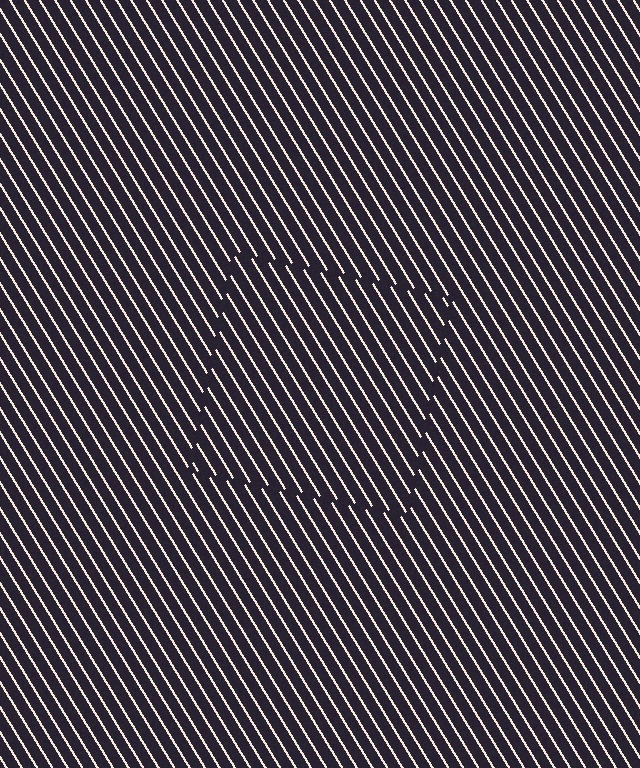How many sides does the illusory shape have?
4 sides — the line-ends trace a square.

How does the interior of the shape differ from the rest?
The interior of the shape contains the same grating, shifted by half a period — the contour is defined by the phase discontinuity where line-ends from the inner and outer gratings abut.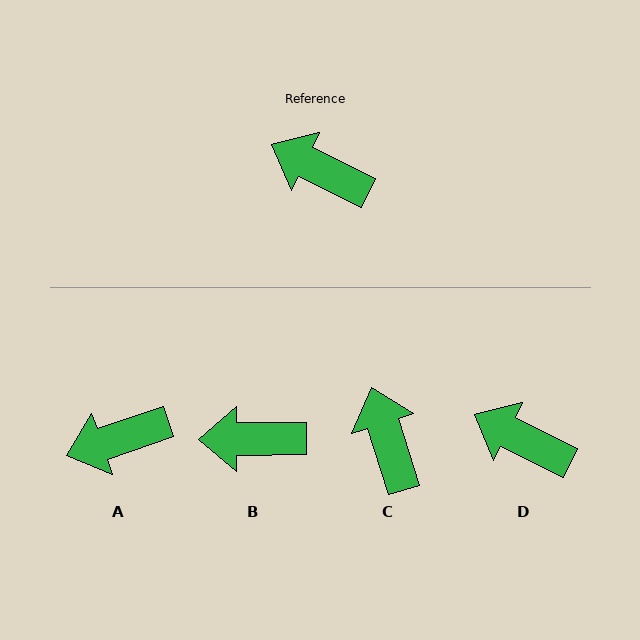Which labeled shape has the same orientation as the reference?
D.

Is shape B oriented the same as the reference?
No, it is off by about 27 degrees.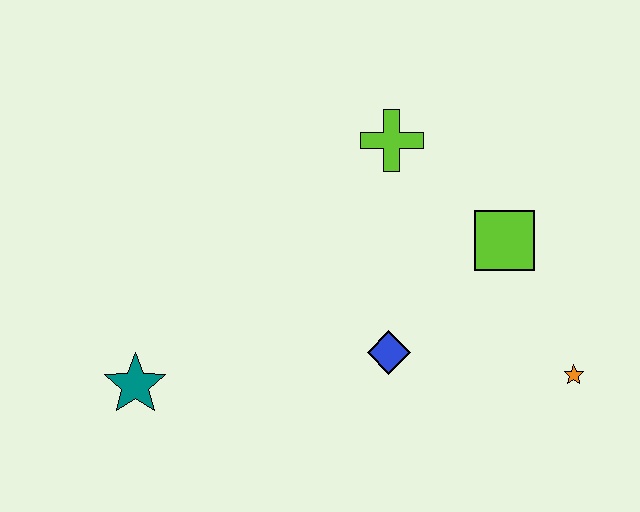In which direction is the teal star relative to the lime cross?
The teal star is to the left of the lime cross.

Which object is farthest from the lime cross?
The teal star is farthest from the lime cross.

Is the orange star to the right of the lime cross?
Yes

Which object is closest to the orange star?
The lime square is closest to the orange star.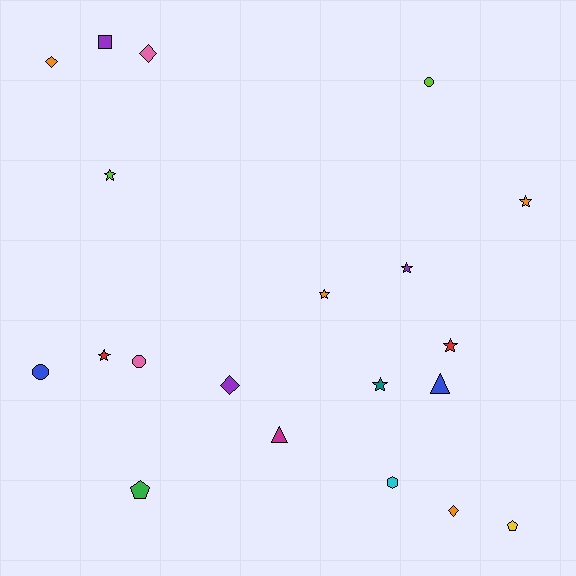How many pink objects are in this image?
There are 2 pink objects.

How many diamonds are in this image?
There are 4 diamonds.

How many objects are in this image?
There are 20 objects.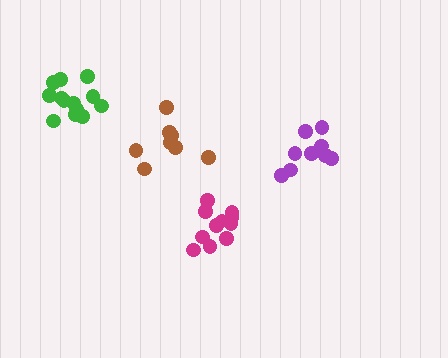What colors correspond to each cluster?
The clusters are colored: green, magenta, purple, brown.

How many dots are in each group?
Group 1: 13 dots, Group 2: 11 dots, Group 3: 9 dots, Group 4: 8 dots (41 total).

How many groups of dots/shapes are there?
There are 4 groups.